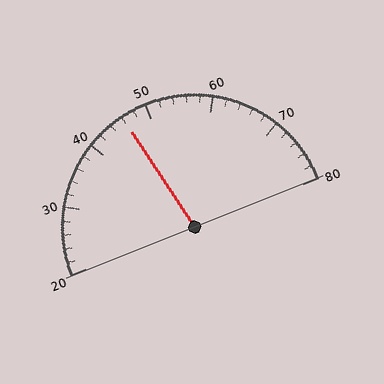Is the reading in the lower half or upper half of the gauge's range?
The reading is in the lower half of the range (20 to 80).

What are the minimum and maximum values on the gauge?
The gauge ranges from 20 to 80.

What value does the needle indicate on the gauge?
The needle indicates approximately 46.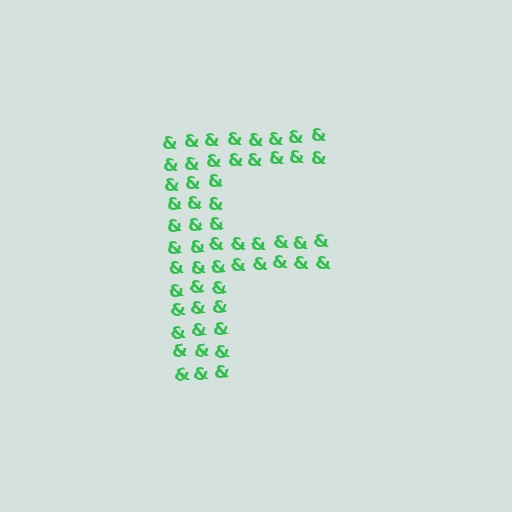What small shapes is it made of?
It is made of small ampersands.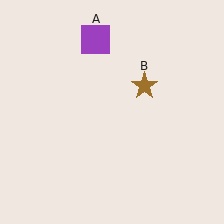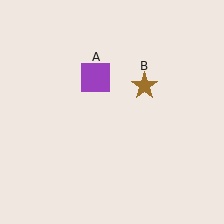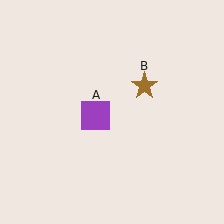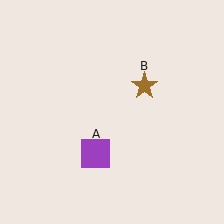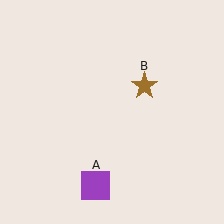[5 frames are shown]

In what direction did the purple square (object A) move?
The purple square (object A) moved down.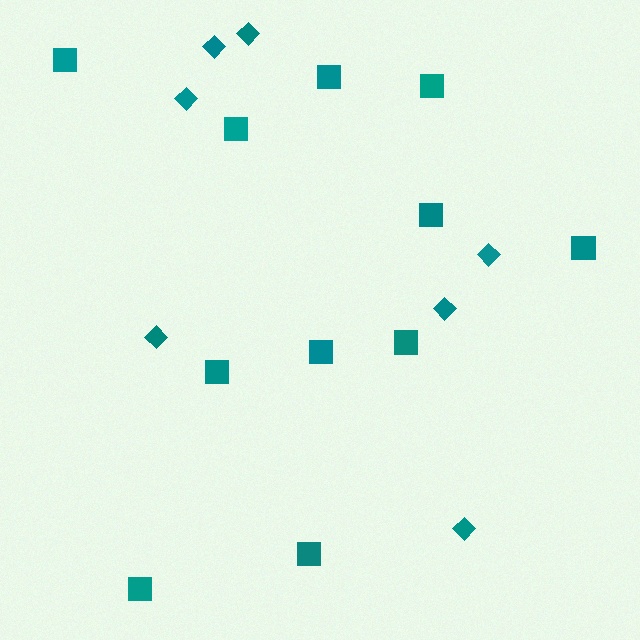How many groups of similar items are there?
There are 2 groups: one group of squares (11) and one group of diamonds (7).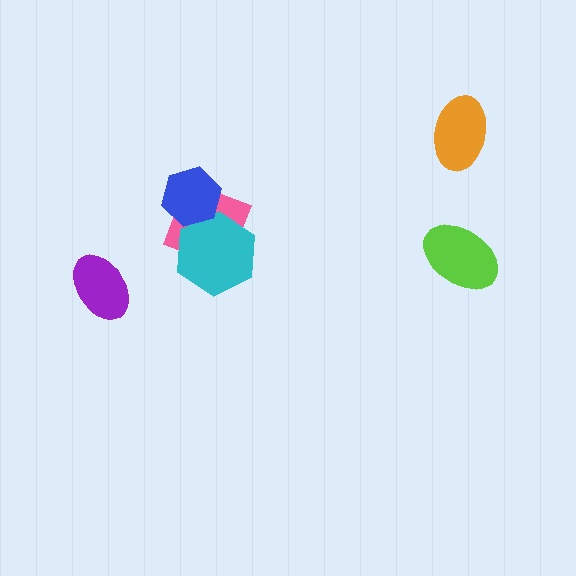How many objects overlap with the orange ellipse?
0 objects overlap with the orange ellipse.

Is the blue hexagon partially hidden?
No, no other shape covers it.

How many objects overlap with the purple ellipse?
0 objects overlap with the purple ellipse.